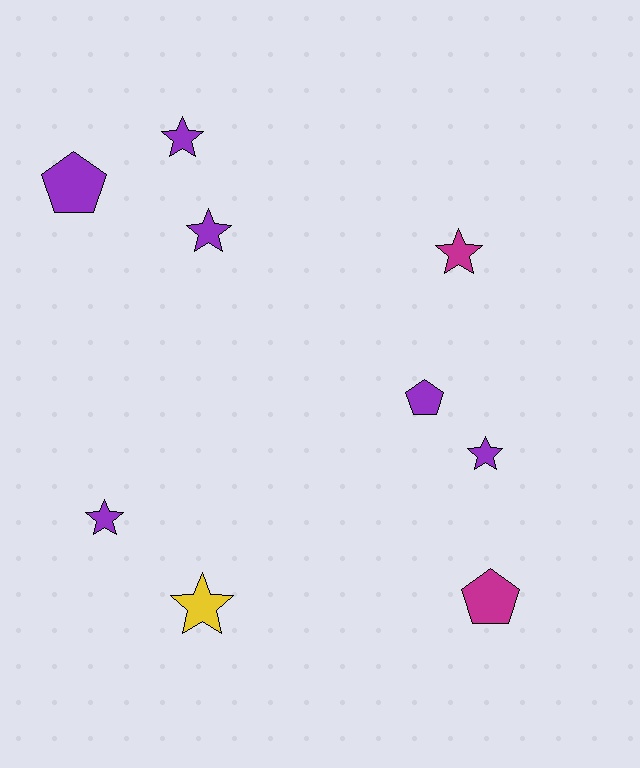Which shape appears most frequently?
Star, with 6 objects.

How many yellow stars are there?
There is 1 yellow star.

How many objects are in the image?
There are 9 objects.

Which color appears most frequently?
Purple, with 6 objects.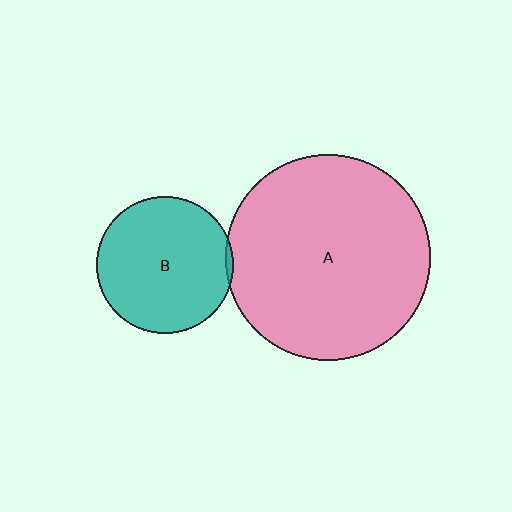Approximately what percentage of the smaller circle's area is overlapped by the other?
Approximately 5%.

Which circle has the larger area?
Circle A (pink).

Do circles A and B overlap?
Yes.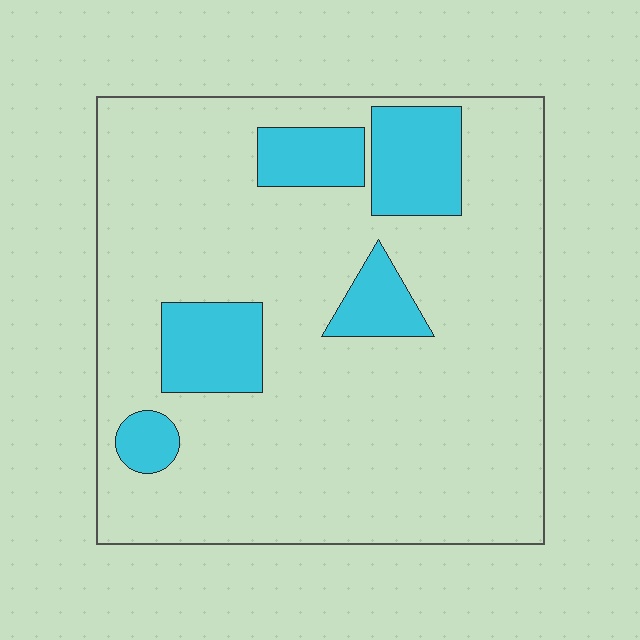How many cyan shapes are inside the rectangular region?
5.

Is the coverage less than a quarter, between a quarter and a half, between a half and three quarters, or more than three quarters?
Less than a quarter.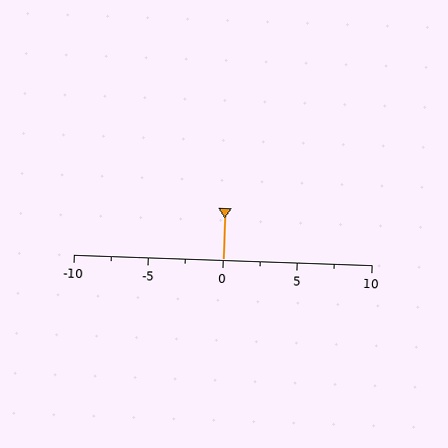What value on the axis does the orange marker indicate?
The marker indicates approximately 0.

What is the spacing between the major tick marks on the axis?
The major ticks are spaced 5 apart.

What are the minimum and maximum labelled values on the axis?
The axis runs from -10 to 10.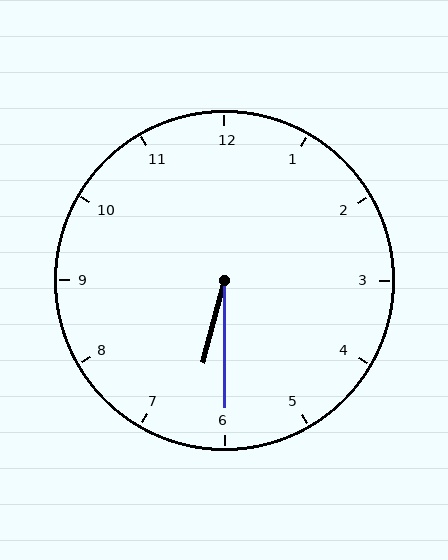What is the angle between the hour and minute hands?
Approximately 15 degrees.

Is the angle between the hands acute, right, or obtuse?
It is acute.